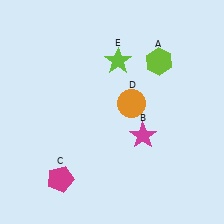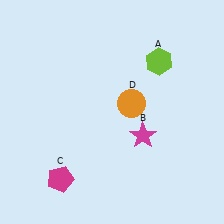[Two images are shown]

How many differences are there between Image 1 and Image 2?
There is 1 difference between the two images.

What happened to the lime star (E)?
The lime star (E) was removed in Image 2. It was in the top-right area of Image 1.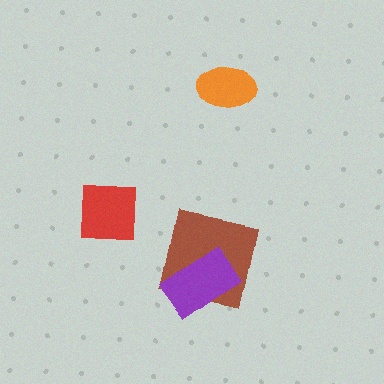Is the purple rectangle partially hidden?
No, no other shape covers it.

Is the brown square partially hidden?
Yes, it is partially covered by another shape.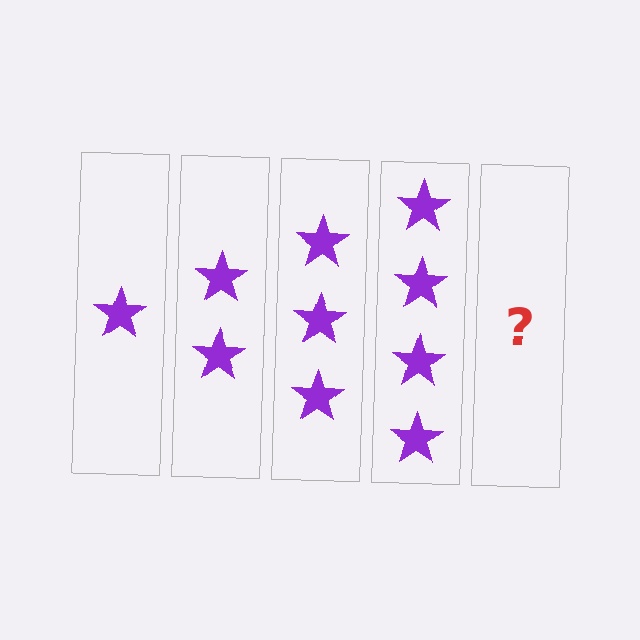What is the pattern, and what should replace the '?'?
The pattern is that each step adds one more star. The '?' should be 5 stars.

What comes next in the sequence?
The next element should be 5 stars.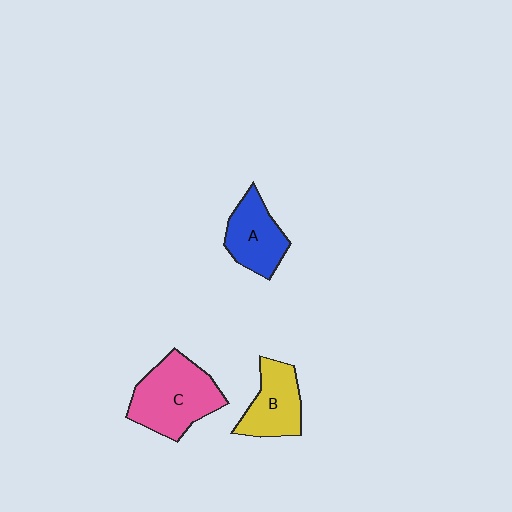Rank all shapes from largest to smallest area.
From largest to smallest: C (pink), A (blue), B (yellow).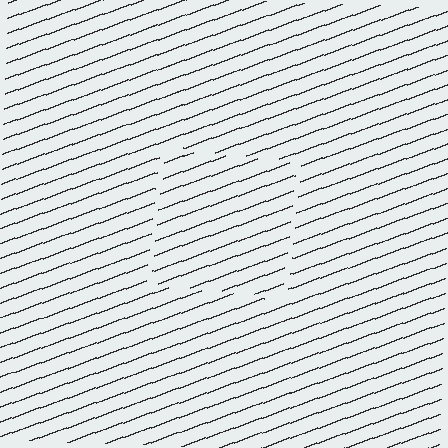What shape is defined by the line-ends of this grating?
An illusory square. The interior of the shape contains the same grating, shifted by half a period — the contour is defined by the phase discontinuity where line-ends from the inner and outer gratings abut.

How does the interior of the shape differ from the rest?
The interior of the shape contains the same grating, shifted by half a period — the contour is defined by the phase discontinuity where line-ends from the inner and outer gratings abut.